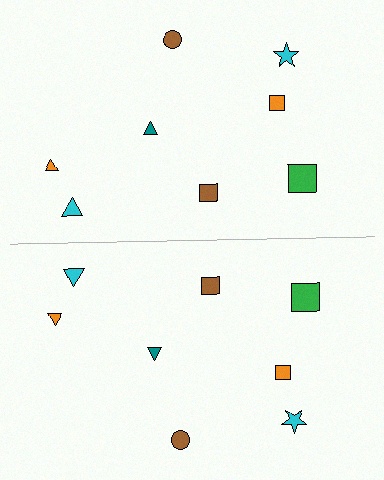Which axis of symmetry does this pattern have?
The pattern has a horizontal axis of symmetry running through the center of the image.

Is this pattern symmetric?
Yes, this pattern has bilateral (reflection) symmetry.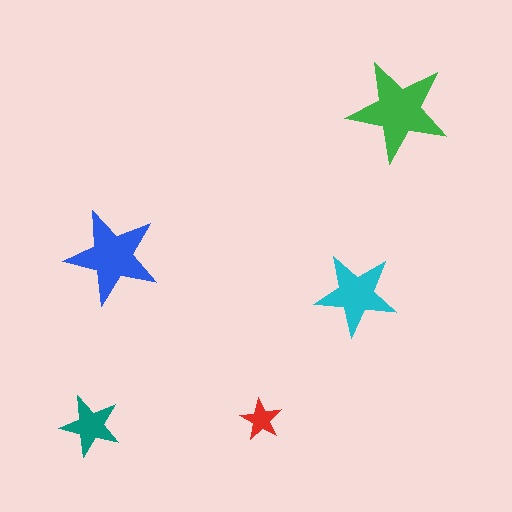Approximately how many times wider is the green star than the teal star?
About 1.5 times wider.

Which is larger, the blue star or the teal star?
The blue one.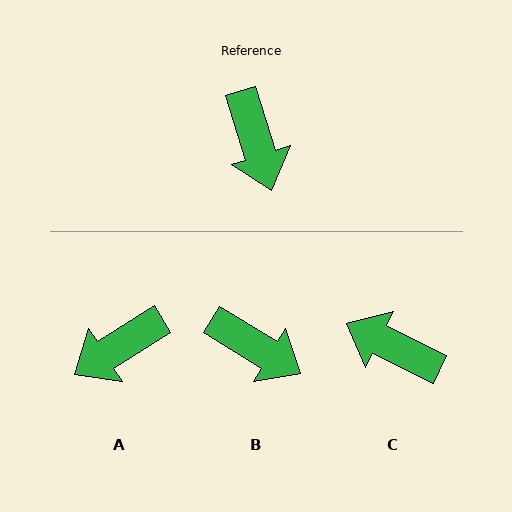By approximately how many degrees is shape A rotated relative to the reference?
Approximately 76 degrees clockwise.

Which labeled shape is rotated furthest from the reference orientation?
C, about 134 degrees away.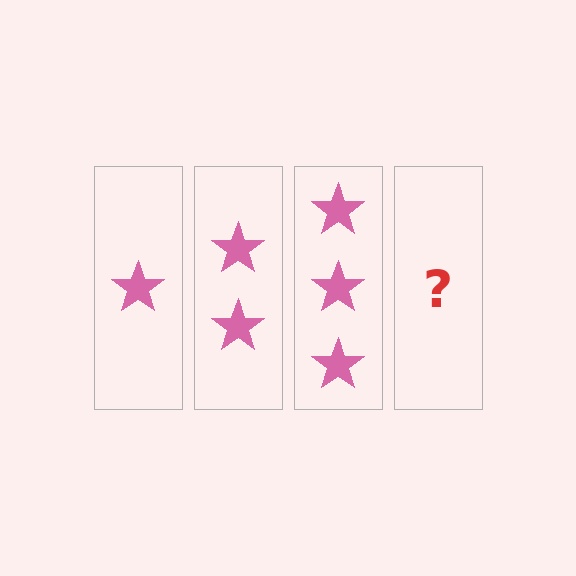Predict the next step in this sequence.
The next step is 4 stars.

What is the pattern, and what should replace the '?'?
The pattern is that each step adds one more star. The '?' should be 4 stars.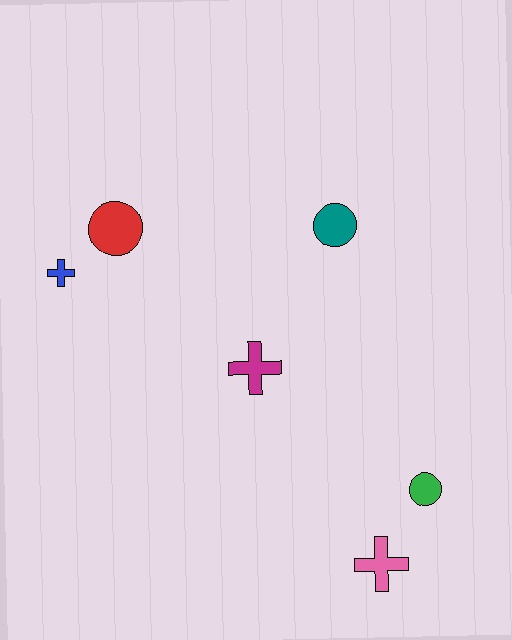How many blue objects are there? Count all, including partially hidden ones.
There is 1 blue object.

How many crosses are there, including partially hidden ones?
There are 3 crosses.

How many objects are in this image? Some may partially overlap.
There are 6 objects.